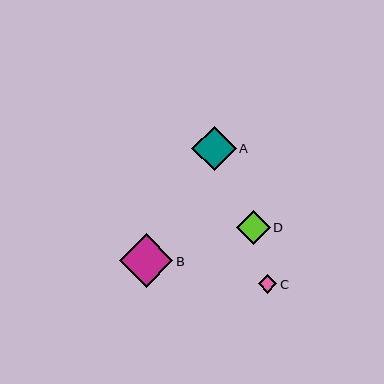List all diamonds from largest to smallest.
From largest to smallest: B, A, D, C.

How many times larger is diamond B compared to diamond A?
Diamond B is approximately 1.2 times the size of diamond A.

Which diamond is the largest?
Diamond B is the largest with a size of approximately 53 pixels.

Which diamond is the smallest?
Diamond C is the smallest with a size of approximately 18 pixels.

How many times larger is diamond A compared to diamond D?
Diamond A is approximately 1.3 times the size of diamond D.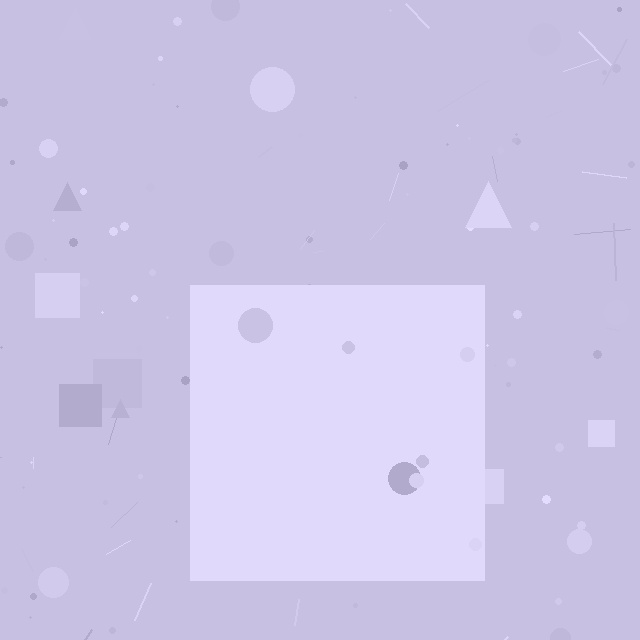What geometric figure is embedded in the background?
A square is embedded in the background.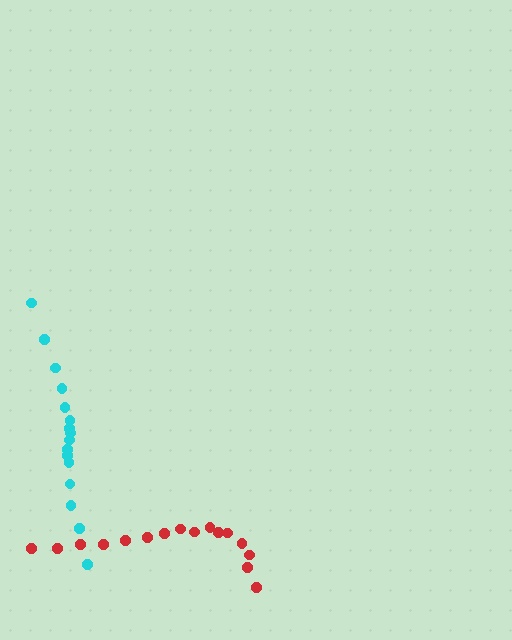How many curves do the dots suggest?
There are 2 distinct paths.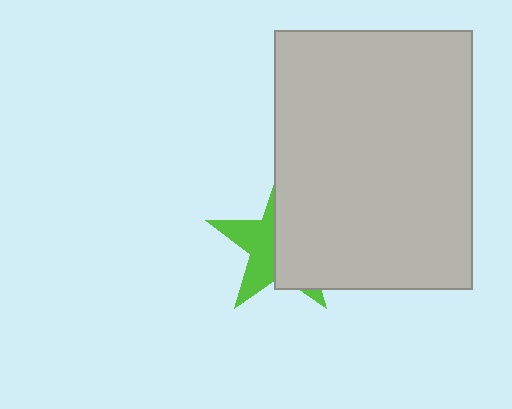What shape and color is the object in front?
The object in front is a light gray rectangle.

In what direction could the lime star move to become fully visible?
The lime star could move left. That would shift it out from behind the light gray rectangle entirely.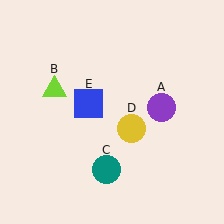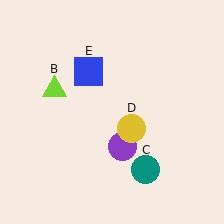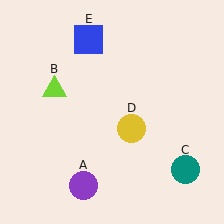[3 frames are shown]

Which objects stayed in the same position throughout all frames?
Lime triangle (object B) and yellow circle (object D) remained stationary.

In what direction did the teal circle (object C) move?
The teal circle (object C) moved right.